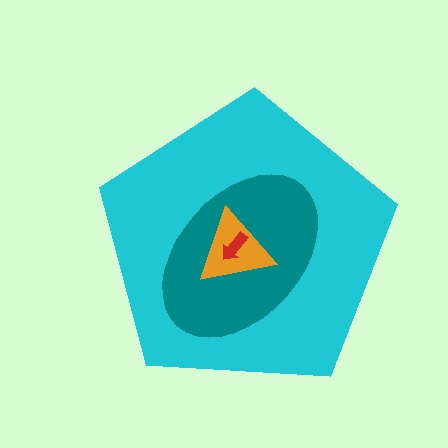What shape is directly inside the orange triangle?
The red arrow.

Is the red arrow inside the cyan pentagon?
Yes.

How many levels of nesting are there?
4.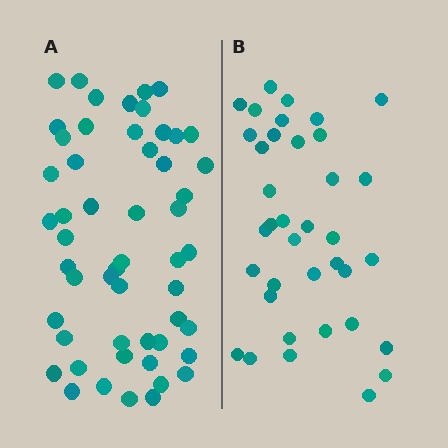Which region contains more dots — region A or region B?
Region A (the left region) has more dots.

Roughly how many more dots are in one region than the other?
Region A has approximately 15 more dots than region B.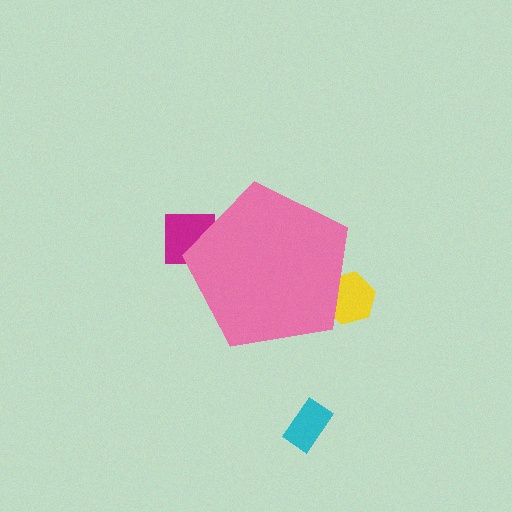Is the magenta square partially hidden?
Yes, the magenta square is partially hidden behind the pink pentagon.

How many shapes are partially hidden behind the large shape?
2 shapes are partially hidden.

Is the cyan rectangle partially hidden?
No, the cyan rectangle is fully visible.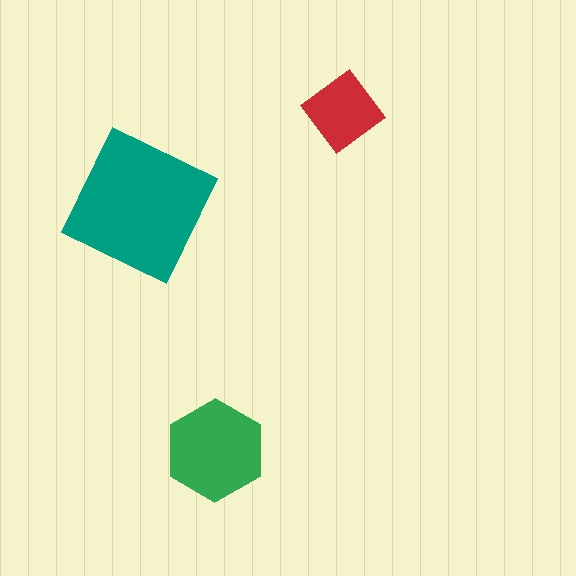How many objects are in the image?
There are 3 objects in the image.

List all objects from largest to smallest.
The teal square, the green hexagon, the red diamond.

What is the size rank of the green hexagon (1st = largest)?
2nd.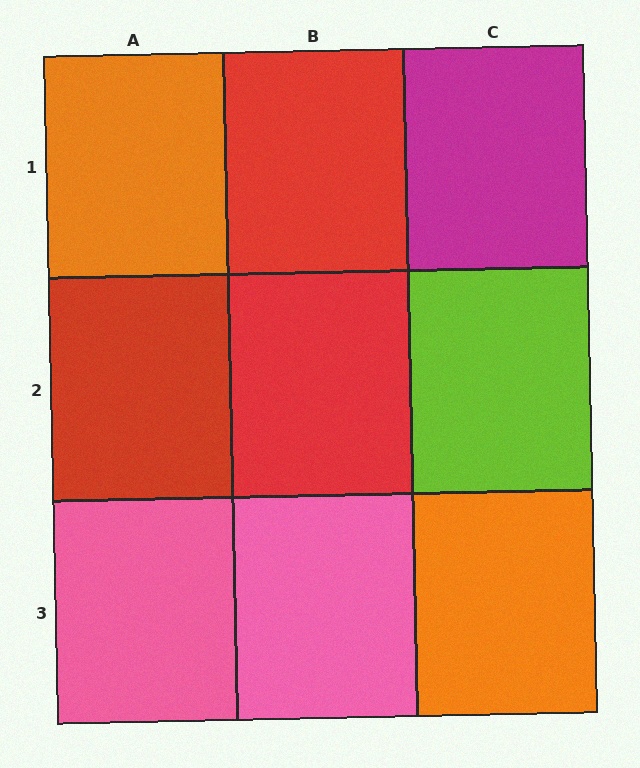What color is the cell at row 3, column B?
Pink.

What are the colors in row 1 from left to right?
Orange, red, magenta.